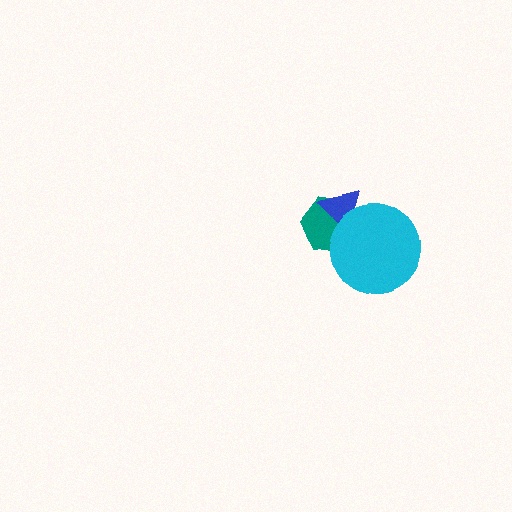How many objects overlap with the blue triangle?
2 objects overlap with the blue triangle.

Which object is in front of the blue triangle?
The cyan circle is in front of the blue triangle.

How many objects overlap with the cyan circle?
2 objects overlap with the cyan circle.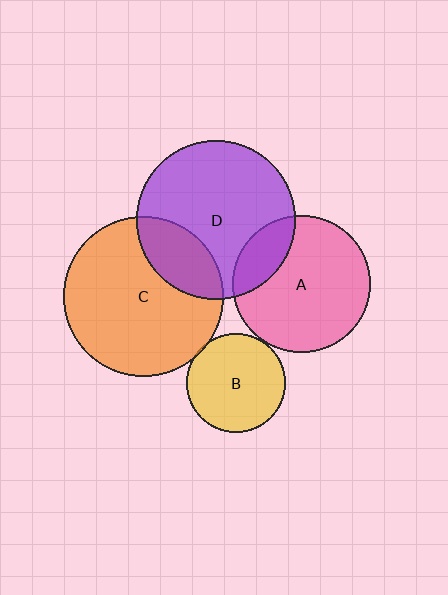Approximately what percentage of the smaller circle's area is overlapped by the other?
Approximately 5%.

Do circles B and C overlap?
Yes.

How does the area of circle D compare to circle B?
Approximately 2.6 times.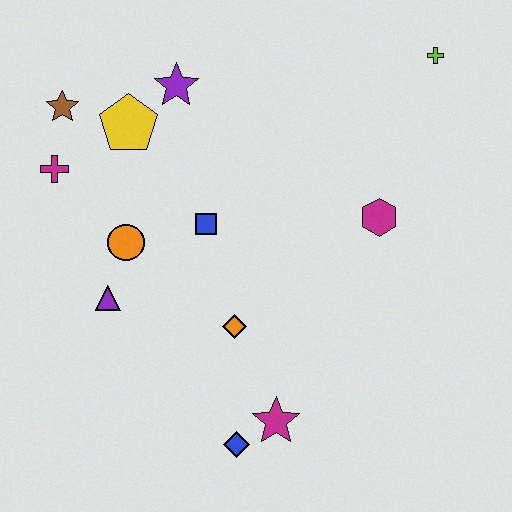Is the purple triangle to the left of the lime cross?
Yes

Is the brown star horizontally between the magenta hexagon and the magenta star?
No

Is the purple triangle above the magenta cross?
No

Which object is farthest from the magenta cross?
The lime cross is farthest from the magenta cross.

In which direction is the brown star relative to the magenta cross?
The brown star is above the magenta cross.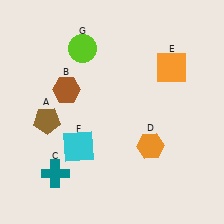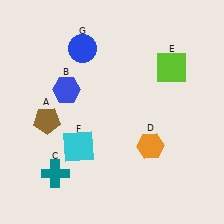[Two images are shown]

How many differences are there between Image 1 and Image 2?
There are 3 differences between the two images.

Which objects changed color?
B changed from brown to blue. E changed from orange to lime. G changed from lime to blue.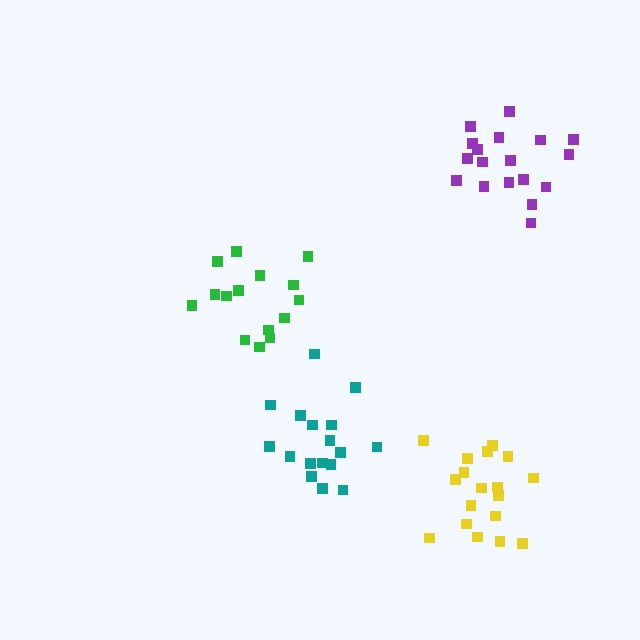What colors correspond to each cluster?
The clusters are colored: purple, teal, yellow, green.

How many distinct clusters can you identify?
There are 4 distinct clusters.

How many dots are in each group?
Group 1: 18 dots, Group 2: 17 dots, Group 3: 18 dots, Group 4: 15 dots (68 total).